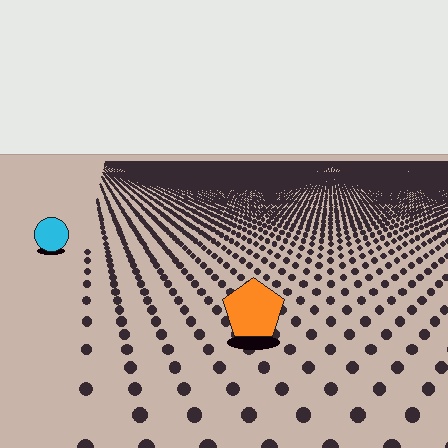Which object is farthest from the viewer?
The cyan circle is farthest from the viewer. It appears smaller and the ground texture around it is denser.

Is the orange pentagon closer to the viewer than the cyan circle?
Yes. The orange pentagon is closer — you can tell from the texture gradient: the ground texture is coarser near it.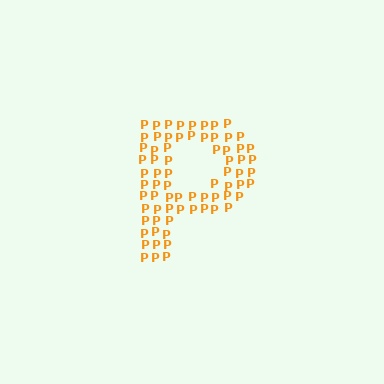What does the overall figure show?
The overall figure shows the letter P.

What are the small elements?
The small elements are letter P's.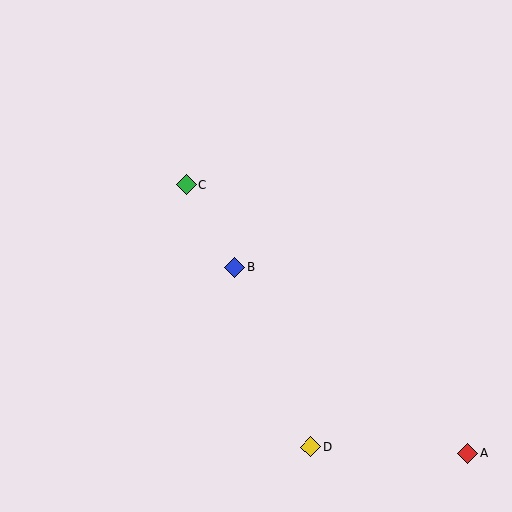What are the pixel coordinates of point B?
Point B is at (235, 267).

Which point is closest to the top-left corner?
Point C is closest to the top-left corner.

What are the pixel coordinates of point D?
Point D is at (311, 447).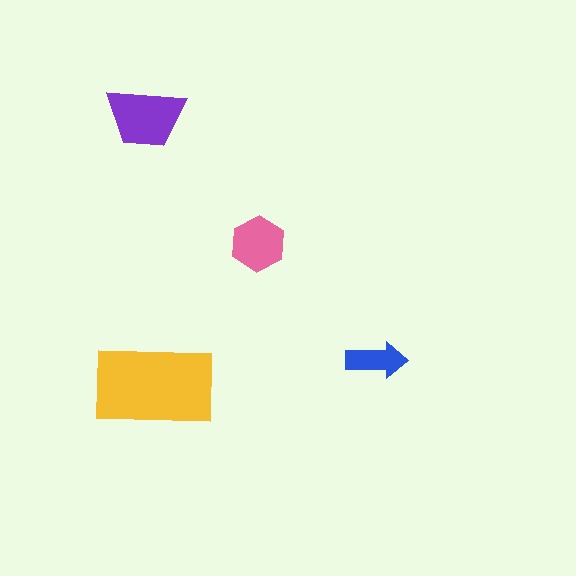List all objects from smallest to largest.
The blue arrow, the pink hexagon, the purple trapezoid, the yellow rectangle.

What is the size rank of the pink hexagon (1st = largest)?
3rd.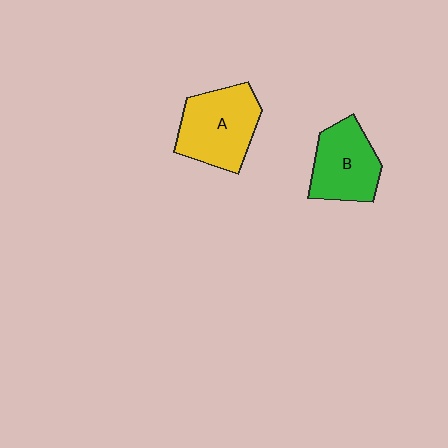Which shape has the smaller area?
Shape B (green).